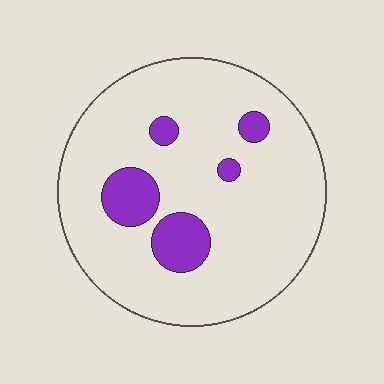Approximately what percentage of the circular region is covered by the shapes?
Approximately 15%.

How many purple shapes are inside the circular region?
5.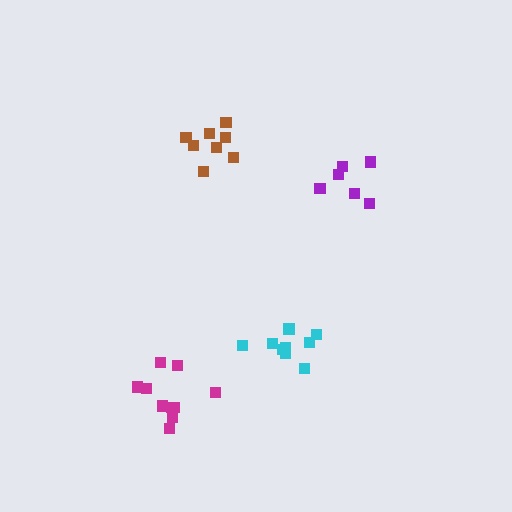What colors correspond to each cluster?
The clusters are colored: brown, magenta, cyan, purple.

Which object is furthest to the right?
The purple cluster is rightmost.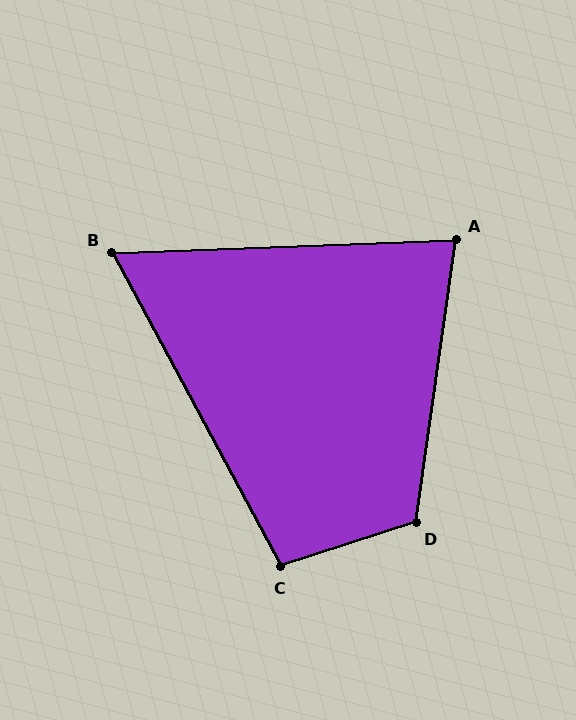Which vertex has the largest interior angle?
D, at approximately 116 degrees.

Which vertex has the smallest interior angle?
B, at approximately 64 degrees.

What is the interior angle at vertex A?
Approximately 80 degrees (acute).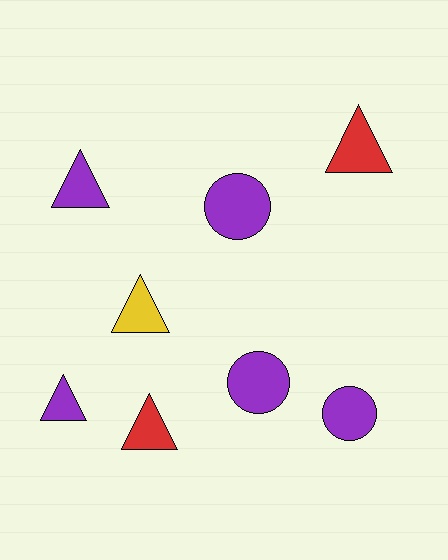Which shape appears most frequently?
Triangle, with 5 objects.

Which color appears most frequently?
Purple, with 5 objects.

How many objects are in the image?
There are 8 objects.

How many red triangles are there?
There are 2 red triangles.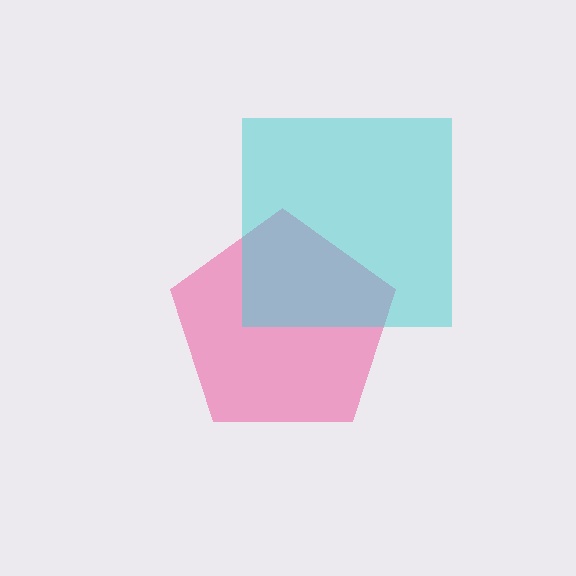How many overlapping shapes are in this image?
There are 2 overlapping shapes in the image.